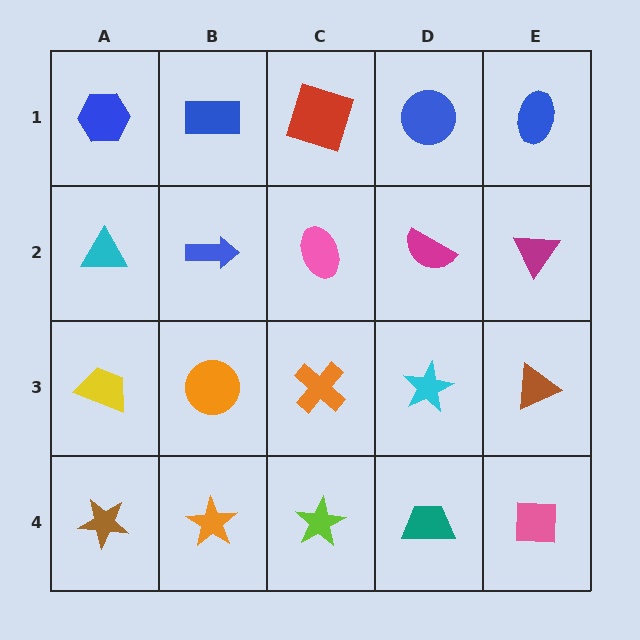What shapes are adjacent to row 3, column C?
A pink ellipse (row 2, column C), a lime star (row 4, column C), an orange circle (row 3, column B), a cyan star (row 3, column D).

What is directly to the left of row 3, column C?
An orange circle.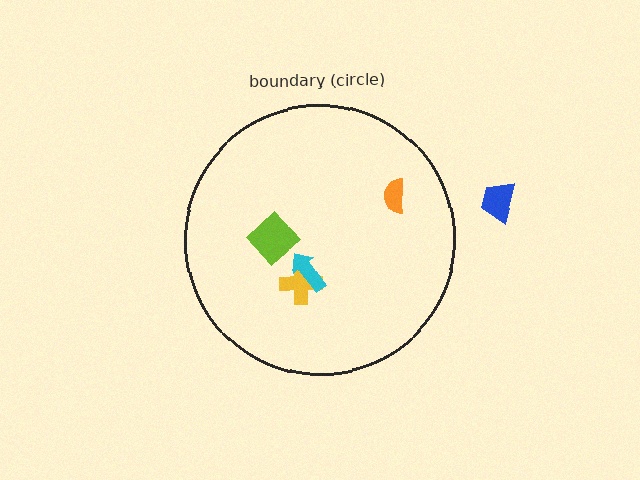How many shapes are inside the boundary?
4 inside, 1 outside.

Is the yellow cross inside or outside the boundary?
Inside.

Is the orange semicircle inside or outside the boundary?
Inside.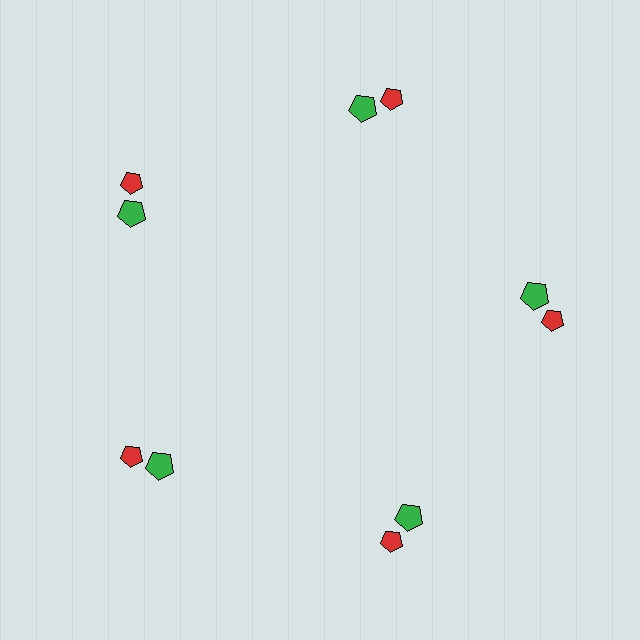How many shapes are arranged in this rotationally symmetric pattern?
There are 10 shapes, arranged in 5 groups of 2.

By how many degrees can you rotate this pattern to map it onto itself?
The pattern maps onto itself every 72 degrees of rotation.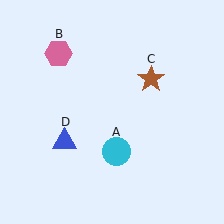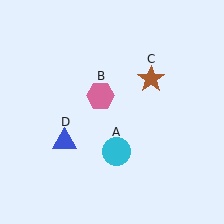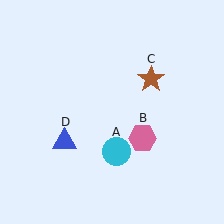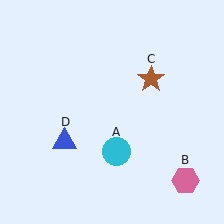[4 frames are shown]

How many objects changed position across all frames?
1 object changed position: pink hexagon (object B).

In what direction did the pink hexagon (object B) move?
The pink hexagon (object B) moved down and to the right.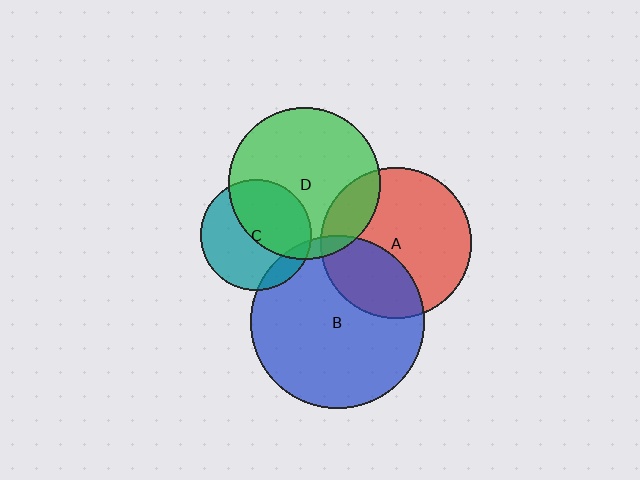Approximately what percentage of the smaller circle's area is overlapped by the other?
Approximately 30%.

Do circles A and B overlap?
Yes.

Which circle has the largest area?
Circle B (blue).